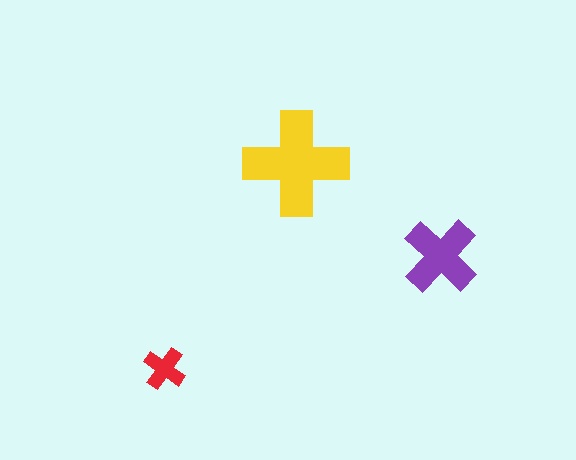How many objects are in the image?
There are 3 objects in the image.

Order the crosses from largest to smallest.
the yellow one, the purple one, the red one.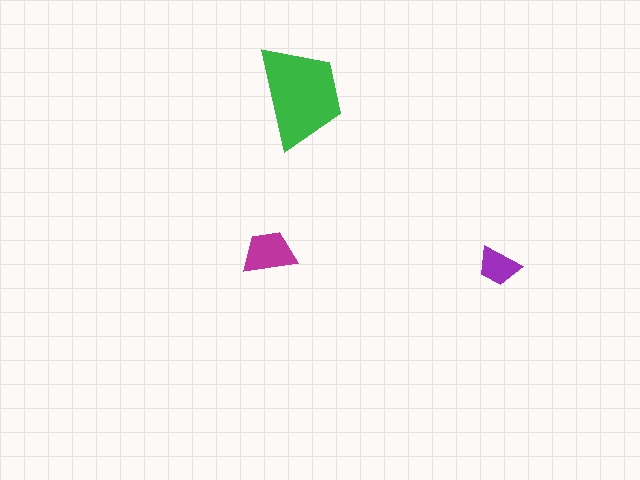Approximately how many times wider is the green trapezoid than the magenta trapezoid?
About 2 times wider.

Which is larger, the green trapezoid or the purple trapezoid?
The green one.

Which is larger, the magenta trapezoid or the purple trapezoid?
The magenta one.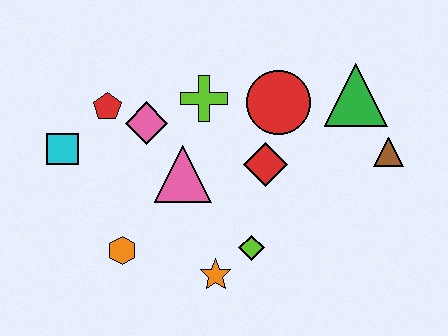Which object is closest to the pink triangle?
The pink diamond is closest to the pink triangle.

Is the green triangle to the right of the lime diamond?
Yes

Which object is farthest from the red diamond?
The cyan square is farthest from the red diamond.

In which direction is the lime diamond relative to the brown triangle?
The lime diamond is to the left of the brown triangle.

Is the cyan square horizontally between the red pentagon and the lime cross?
No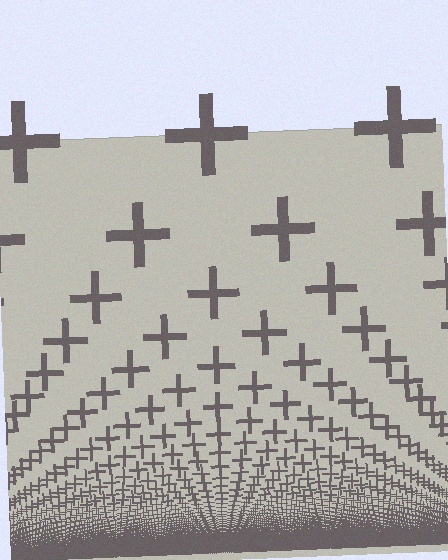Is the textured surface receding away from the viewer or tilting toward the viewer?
The surface appears to tilt toward the viewer. Texture elements get larger and sparser toward the top.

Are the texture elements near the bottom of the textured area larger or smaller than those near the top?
Smaller. The gradient is inverted — elements near the bottom are smaller and denser.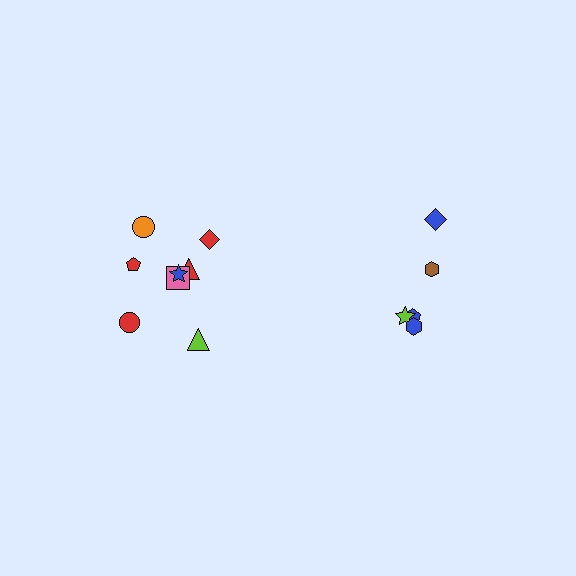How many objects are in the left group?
There are 8 objects.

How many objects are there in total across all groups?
There are 13 objects.